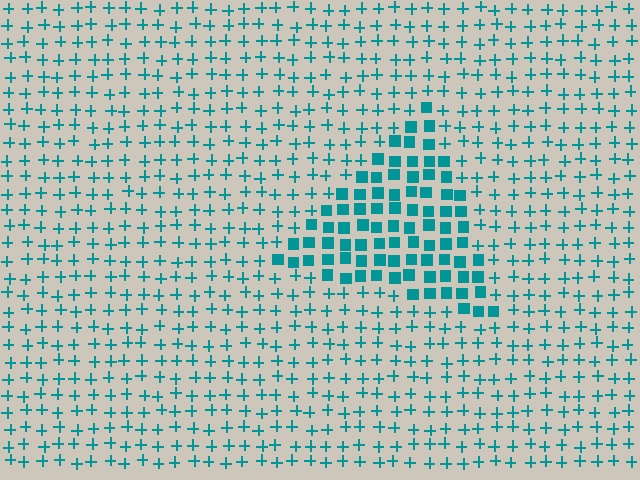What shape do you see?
I see a triangle.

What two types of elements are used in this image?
The image uses squares inside the triangle region and plus signs outside it.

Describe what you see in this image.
The image is filled with small teal elements arranged in a uniform grid. A triangle-shaped region contains squares, while the surrounding area contains plus signs. The boundary is defined purely by the change in element shape.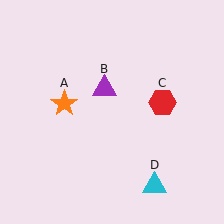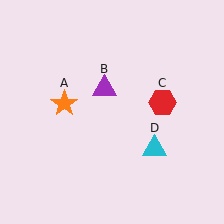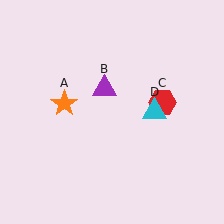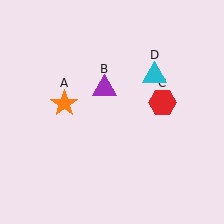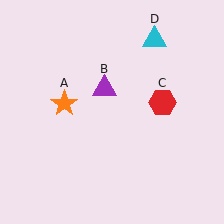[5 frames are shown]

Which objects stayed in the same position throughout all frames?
Orange star (object A) and purple triangle (object B) and red hexagon (object C) remained stationary.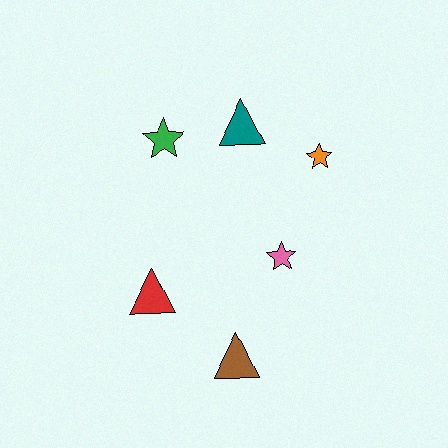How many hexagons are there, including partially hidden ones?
There are no hexagons.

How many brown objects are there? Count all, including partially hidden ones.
There is 1 brown object.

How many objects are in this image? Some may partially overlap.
There are 6 objects.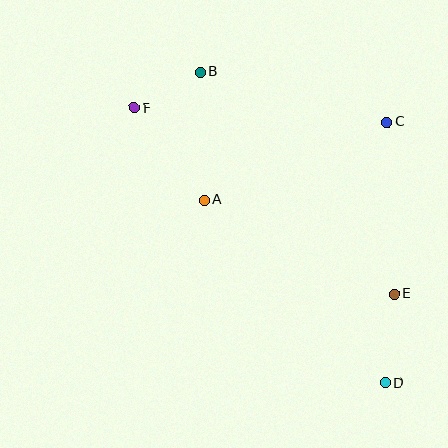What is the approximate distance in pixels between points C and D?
The distance between C and D is approximately 261 pixels.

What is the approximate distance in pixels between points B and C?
The distance between B and C is approximately 193 pixels.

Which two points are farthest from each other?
Points D and F are farthest from each other.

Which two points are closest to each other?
Points B and F are closest to each other.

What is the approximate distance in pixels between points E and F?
The distance between E and F is approximately 319 pixels.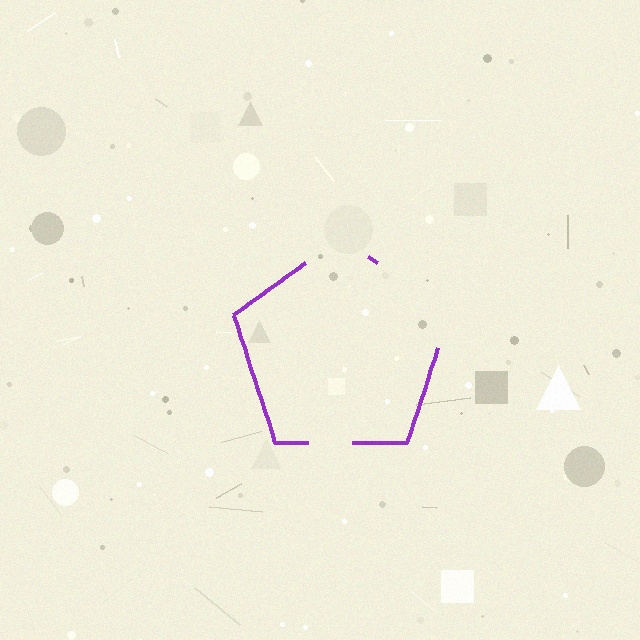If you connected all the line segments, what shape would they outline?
They would outline a pentagon.